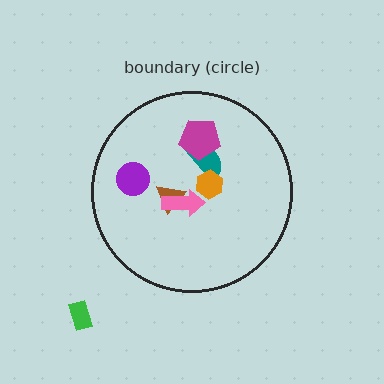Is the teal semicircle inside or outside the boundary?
Inside.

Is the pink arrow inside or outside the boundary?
Inside.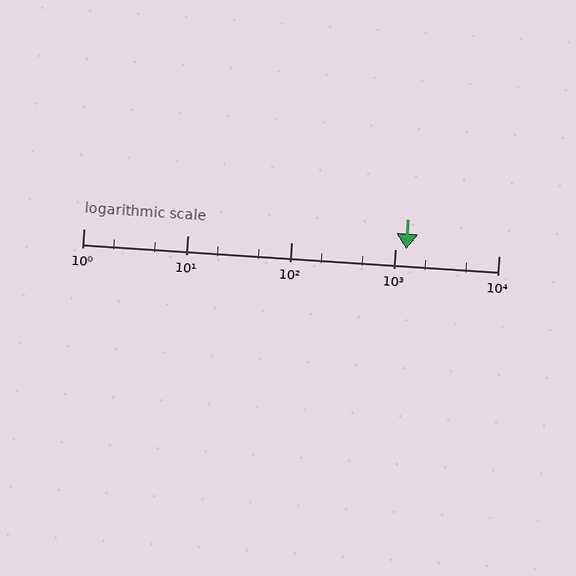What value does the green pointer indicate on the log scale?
The pointer indicates approximately 1300.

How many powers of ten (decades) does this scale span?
The scale spans 4 decades, from 1 to 10000.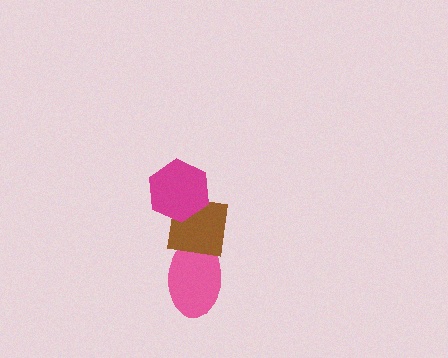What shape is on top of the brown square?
The magenta hexagon is on top of the brown square.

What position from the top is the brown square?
The brown square is 2nd from the top.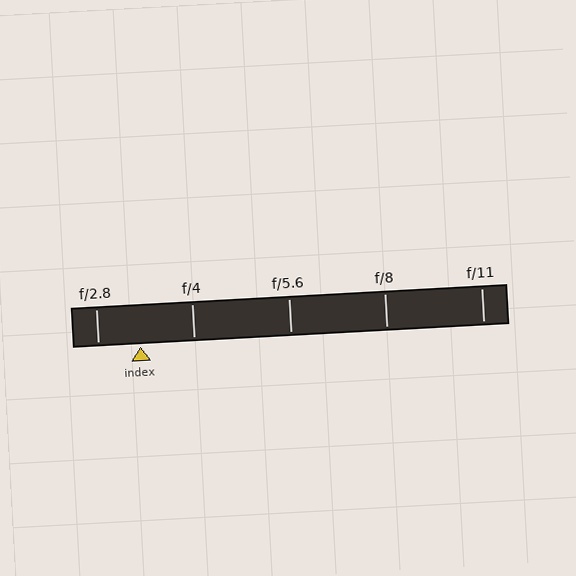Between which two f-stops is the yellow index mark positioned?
The index mark is between f/2.8 and f/4.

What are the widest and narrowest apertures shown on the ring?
The widest aperture shown is f/2.8 and the narrowest is f/11.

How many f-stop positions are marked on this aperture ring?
There are 5 f-stop positions marked.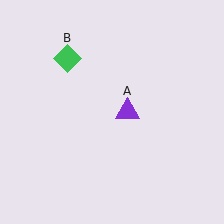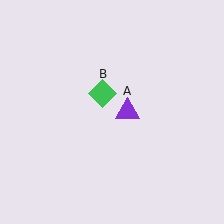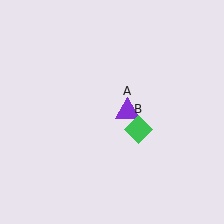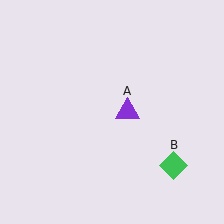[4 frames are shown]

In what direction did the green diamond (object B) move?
The green diamond (object B) moved down and to the right.